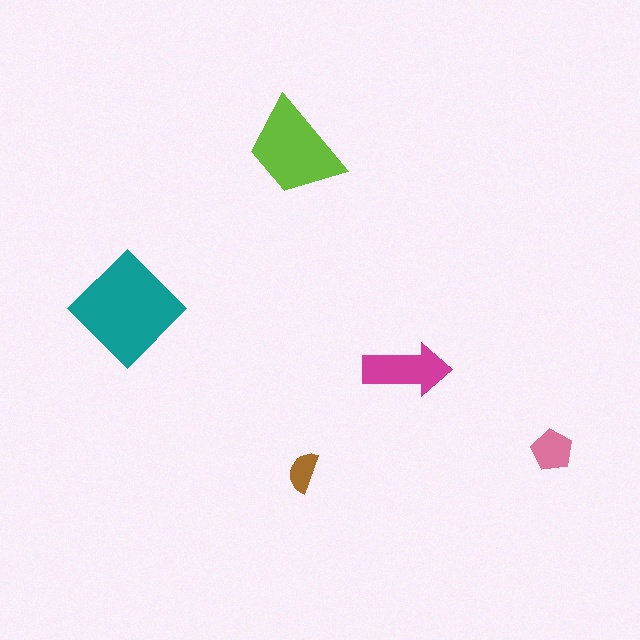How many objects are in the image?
There are 5 objects in the image.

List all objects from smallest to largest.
The brown semicircle, the pink pentagon, the magenta arrow, the lime trapezoid, the teal diamond.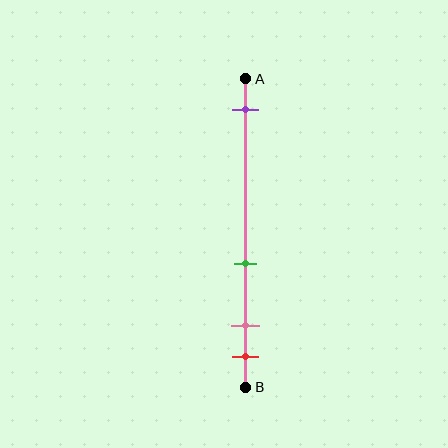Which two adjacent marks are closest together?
The pink and red marks are the closest adjacent pair.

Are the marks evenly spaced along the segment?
No, the marks are not evenly spaced.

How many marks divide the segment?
There are 4 marks dividing the segment.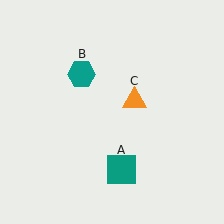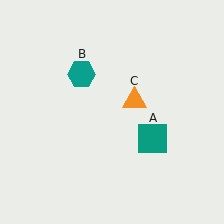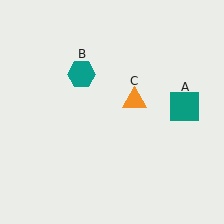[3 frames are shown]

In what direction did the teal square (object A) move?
The teal square (object A) moved up and to the right.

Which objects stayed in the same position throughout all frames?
Teal hexagon (object B) and orange triangle (object C) remained stationary.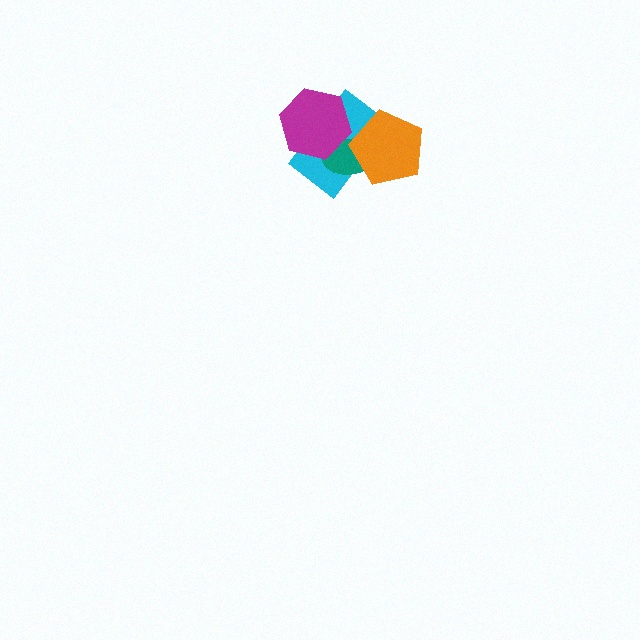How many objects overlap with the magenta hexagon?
2 objects overlap with the magenta hexagon.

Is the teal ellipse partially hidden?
Yes, it is partially covered by another shape.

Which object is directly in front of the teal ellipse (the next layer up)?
The orange pentagon is directly in front of the teal ellipse.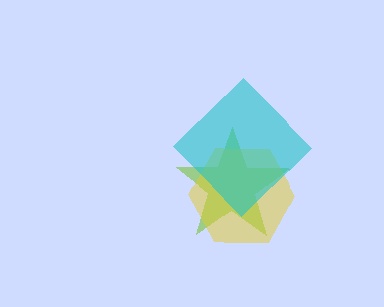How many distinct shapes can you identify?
There are 3 distinct shapes: a lime star, a yellow hexagon, a cyan diamond.